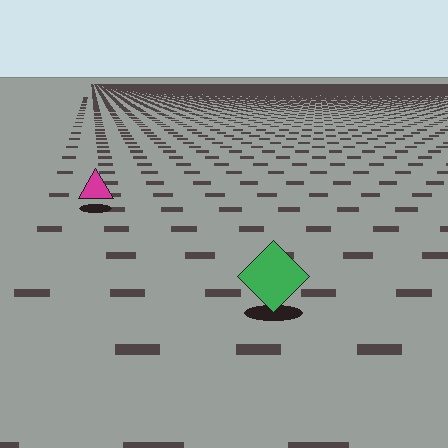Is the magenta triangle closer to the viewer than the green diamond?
No. The green diamond is closer — you can tell from the texture gradient: the ground texture is coarser near it.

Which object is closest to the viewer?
The green diamond is closest. The texture marks near it are larger and more spread out.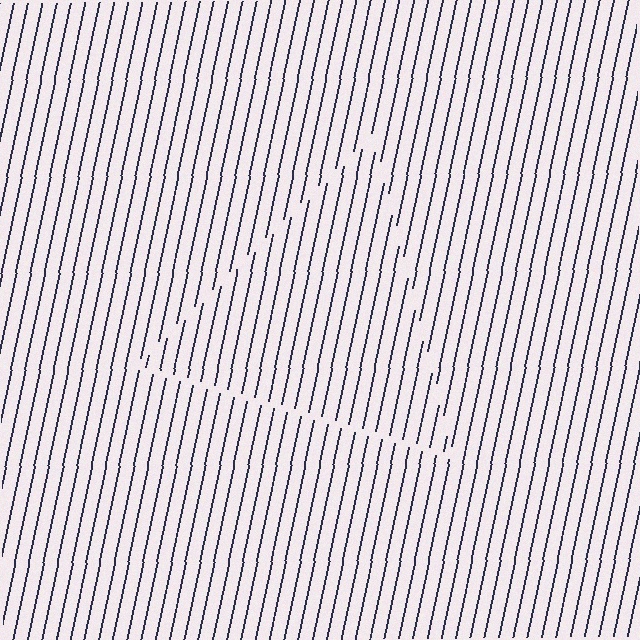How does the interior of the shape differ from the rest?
The interior of the shape contains the same grating, shifted by half a period — the contour is defined by the phase discontinuity where line-ends from the inner and outer gratings abut.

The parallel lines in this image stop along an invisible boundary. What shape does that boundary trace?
An illusory triangle. The interior of the shape contains the same grating, shifted by half a period — the contour is defined by the phase discontinuity where line-ends from the inner and outer gratings abut.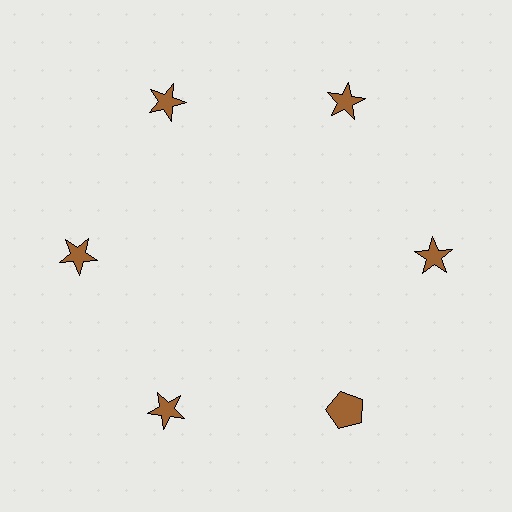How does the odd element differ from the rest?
It has a different shape: pentagon instead of star.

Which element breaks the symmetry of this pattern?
The brown pentagon at roughly the 5 o'clock position breaks the symmetry. All other shapes are brown stars.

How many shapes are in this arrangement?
There are 6 shapes arranged in a ring pattern.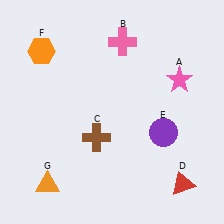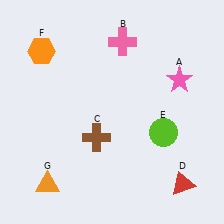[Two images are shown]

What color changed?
The circle (E) changed from purple in Image 1 to lime in Image 2.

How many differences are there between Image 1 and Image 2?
There is 1 difference between the two images.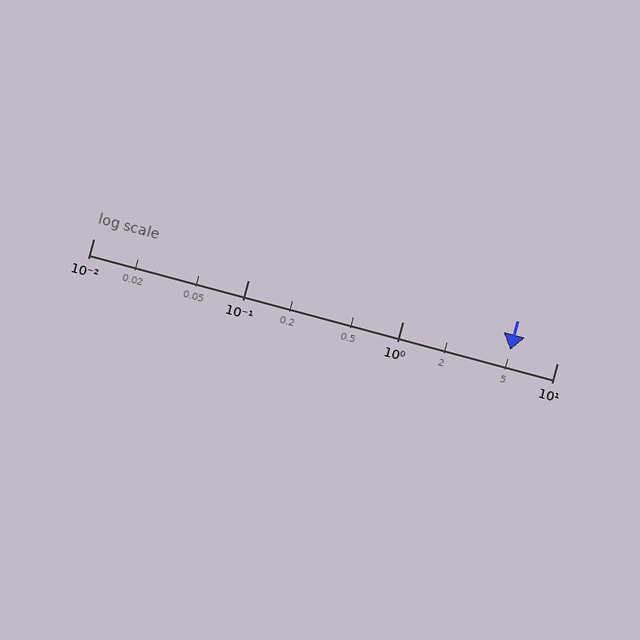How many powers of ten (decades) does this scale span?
The scale spans 3 decades, from 0.01 to 10.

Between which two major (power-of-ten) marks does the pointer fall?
The pointer is between 1 and 10.